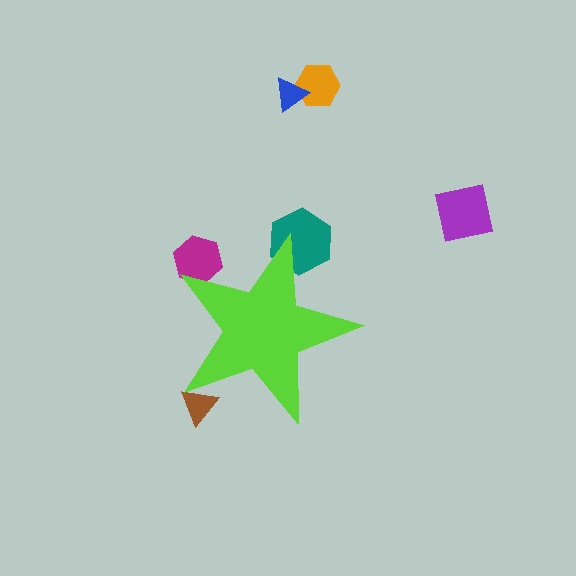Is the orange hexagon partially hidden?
No, the orange hexagon is fully visible.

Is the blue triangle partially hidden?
No, the blue triangle is fully visible.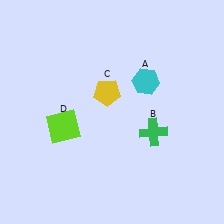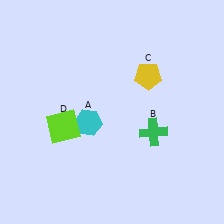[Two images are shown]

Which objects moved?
The objects that moved are: the cyan hexagon (A), the yellow pentagon (C).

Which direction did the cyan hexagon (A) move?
The cyan hexagon (A) moved left.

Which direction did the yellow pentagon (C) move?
The yellow pentagon (C) moved right.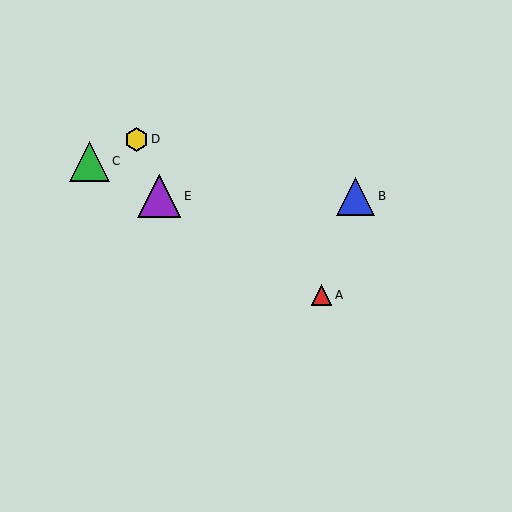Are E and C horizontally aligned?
No, E is at y≈196 and C is at y≈161.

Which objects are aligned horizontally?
Objects B, E are aligned horizontally.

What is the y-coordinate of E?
Object E is at y≈196.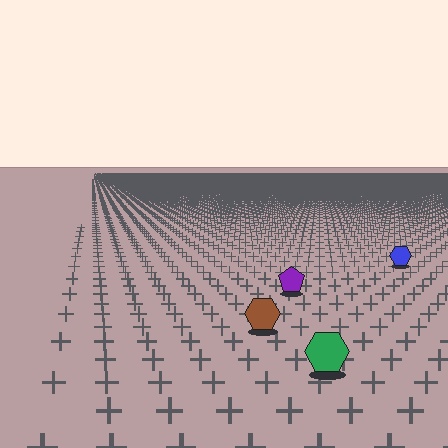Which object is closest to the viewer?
The green hexagon is closest. The texture marks near it are larger and more spread out.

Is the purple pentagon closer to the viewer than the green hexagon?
No. The green hexagon is closer — you can tell from the texture gradient: the ground texture is coarser near it.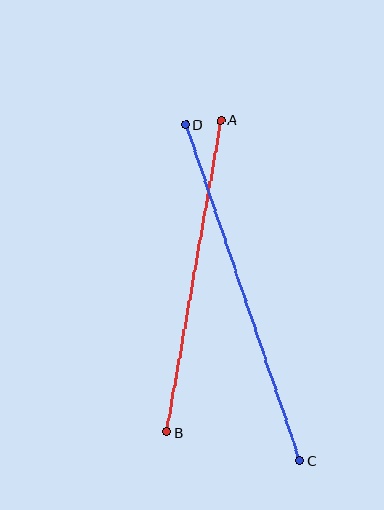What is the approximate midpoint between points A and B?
The midpoint is at approximately (194, 276) pixels.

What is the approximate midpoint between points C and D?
The midpoint is at approximately (243, 292) pixels.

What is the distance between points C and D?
The distance is approximately 355 pixels.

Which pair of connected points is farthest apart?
Points C and D are farthest apart.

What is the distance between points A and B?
The distance is approximately 316 pixels.